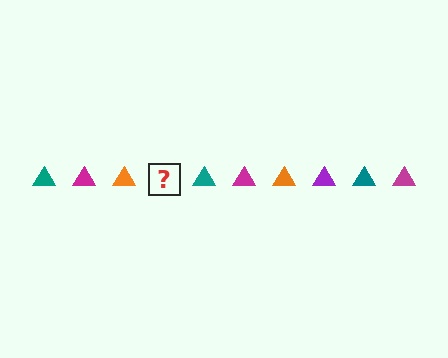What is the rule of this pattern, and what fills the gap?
The rule is that the pattern cycles through teal, magenta, orange, purple triangles. The gap should be filled with a purple triangle.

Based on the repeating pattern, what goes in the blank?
The blank should be a purple triangle.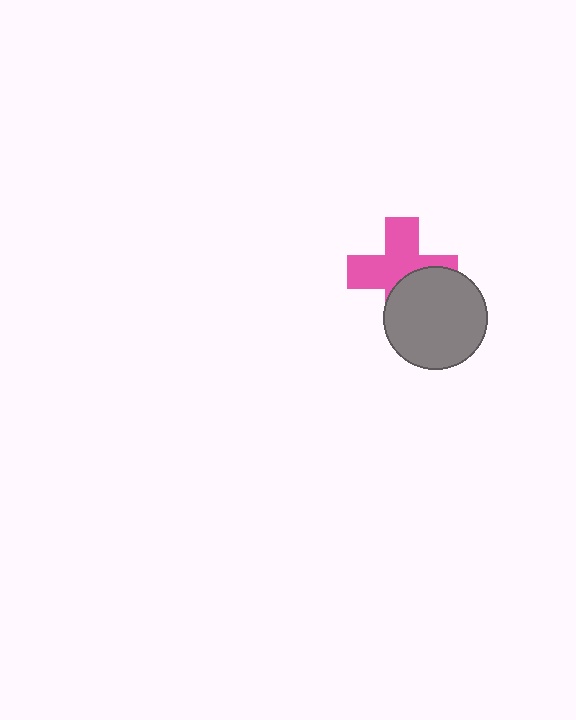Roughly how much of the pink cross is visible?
About half of it is visible (roughly 61%).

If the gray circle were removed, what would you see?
You would see the complete pink cross.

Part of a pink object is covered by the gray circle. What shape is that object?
It is a cross.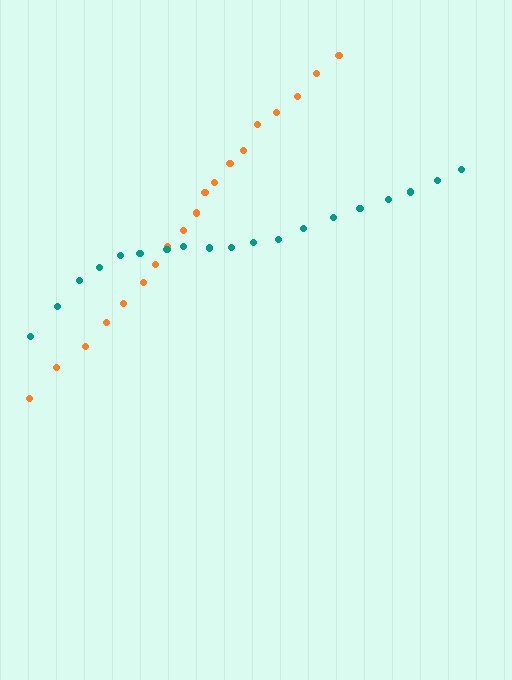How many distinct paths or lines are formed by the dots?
There are 2 distinct paths.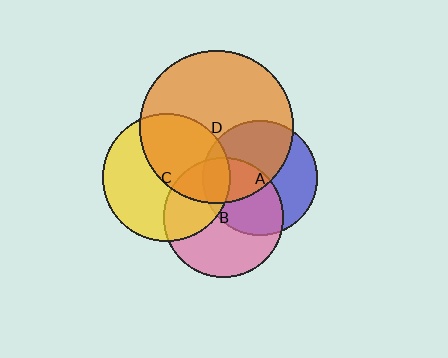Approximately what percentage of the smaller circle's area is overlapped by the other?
Approximately 45%.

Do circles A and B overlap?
Yes.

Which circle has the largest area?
Circle D (orange).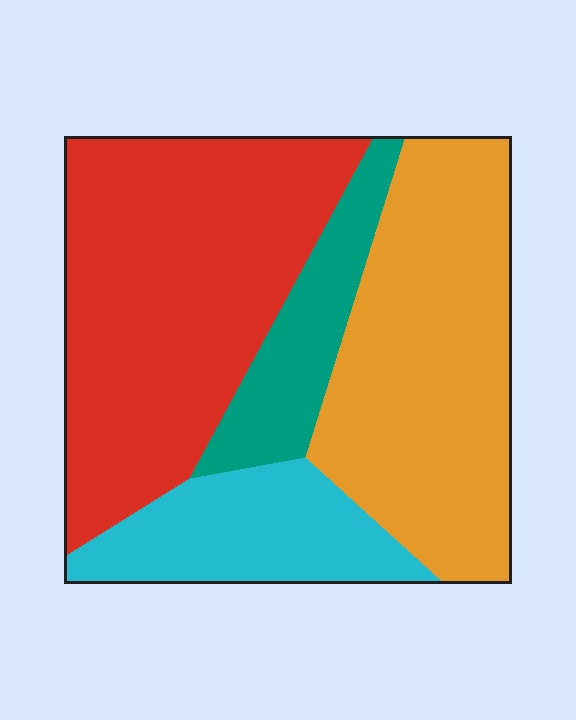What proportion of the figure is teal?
Teal covers roughly 10% of the figure.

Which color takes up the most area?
Red, at roughly 40%.